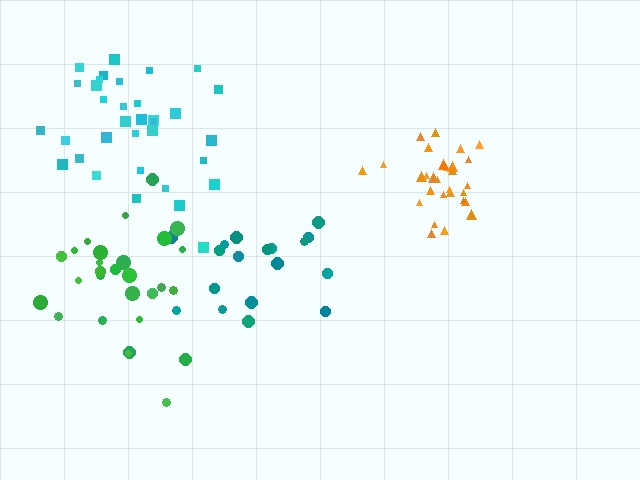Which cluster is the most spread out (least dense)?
Green.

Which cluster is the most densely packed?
Orange.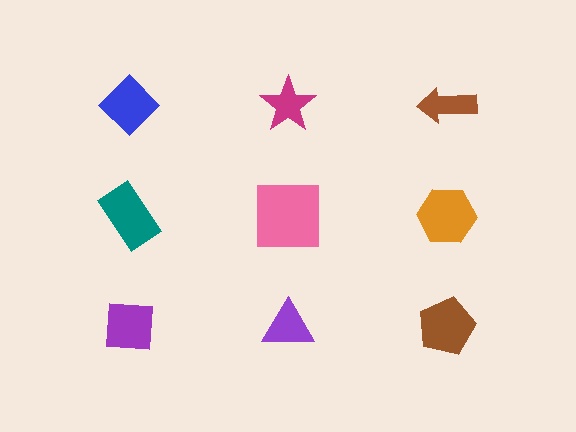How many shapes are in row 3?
3 shapes.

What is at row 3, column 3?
A brown pentagon.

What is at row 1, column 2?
A magenta star.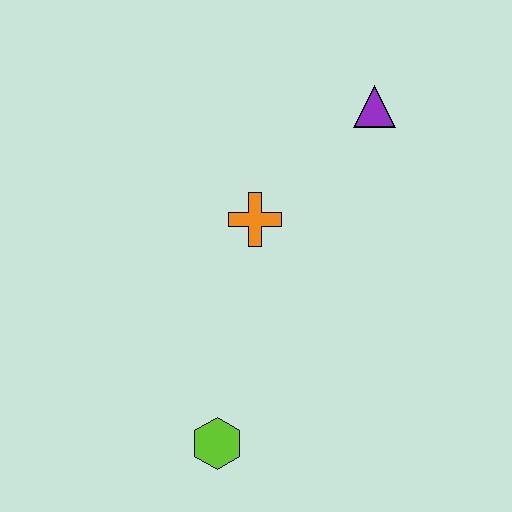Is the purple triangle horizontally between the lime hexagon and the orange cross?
No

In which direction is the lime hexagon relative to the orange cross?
The lime hexagon is below the orange cross.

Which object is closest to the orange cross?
The purple triangle is closest to the orange cross.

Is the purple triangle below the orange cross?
No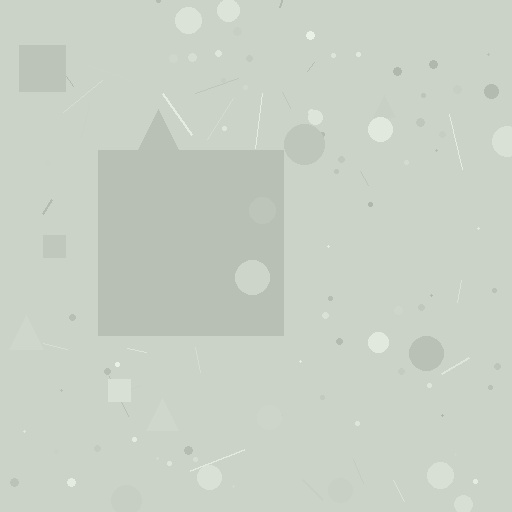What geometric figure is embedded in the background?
A square is embedded in the background.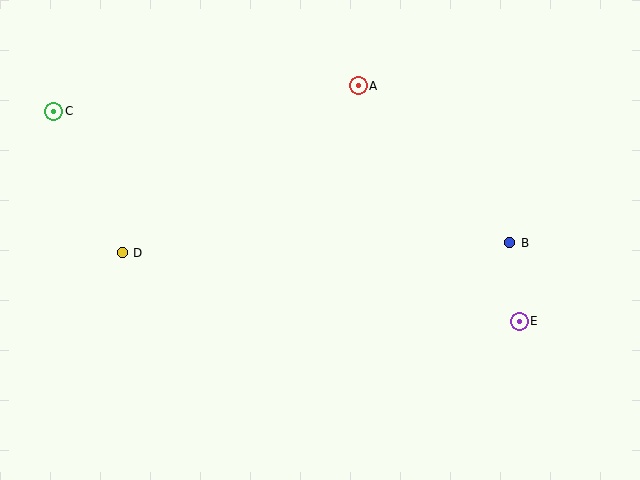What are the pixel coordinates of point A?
Point A is at (358, 86).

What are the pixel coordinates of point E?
Point E is at (519, 321).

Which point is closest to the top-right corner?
Point B is closest to the top-right corner.